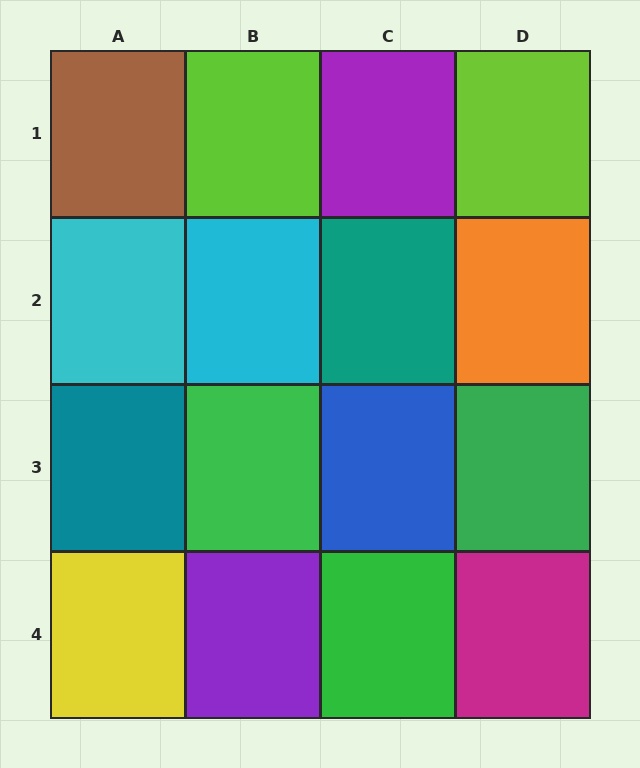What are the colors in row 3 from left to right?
Teal, green, blue, green.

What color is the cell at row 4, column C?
Green.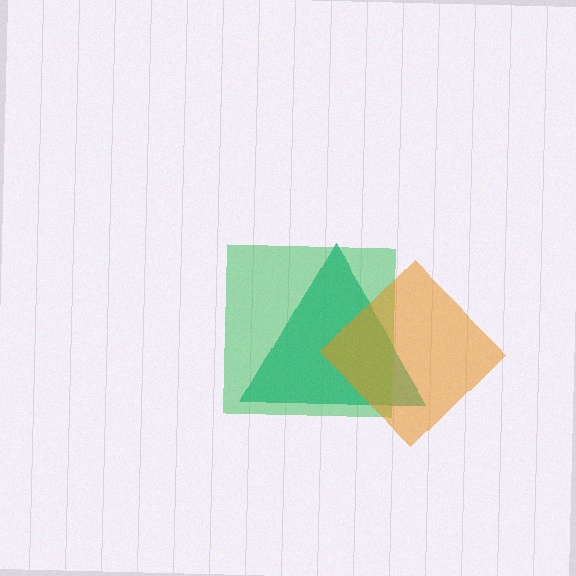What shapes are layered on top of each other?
The layered shapes are: a teal triangle, a green square, an orange diamond.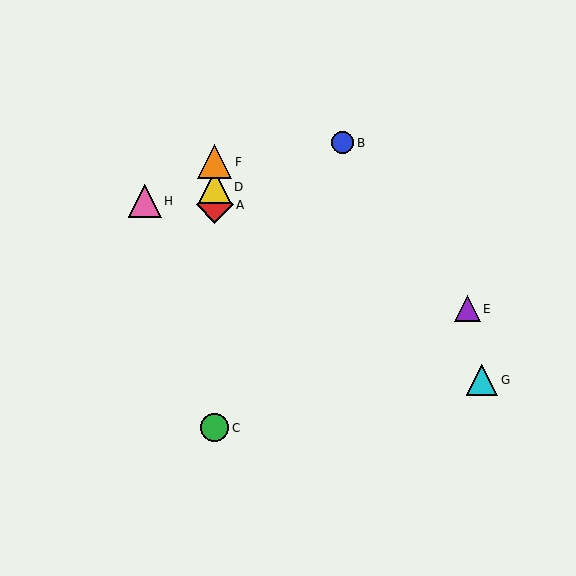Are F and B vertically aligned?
No, F is at x≈215 and B is at x≈343.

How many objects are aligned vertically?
4 objects (A, C, D, F) are aligned vertically.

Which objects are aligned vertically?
Objects A, C, D, F are aligned vertically.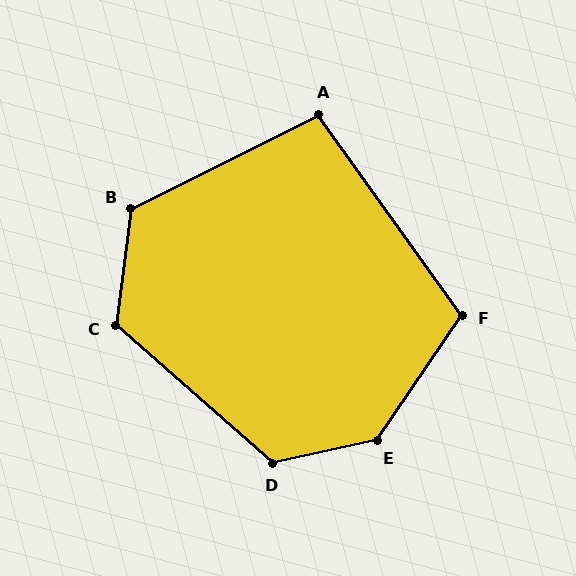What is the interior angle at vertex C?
Approximately 124 degrees (obtuse).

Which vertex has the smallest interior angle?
A, at approximately 99 degrees.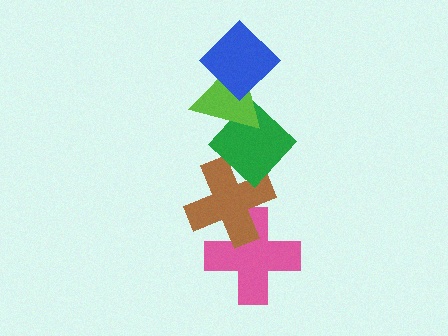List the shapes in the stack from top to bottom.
From top to bottom: the blue diamond, the lime triangle, the green diamond, the brown cross, the pink cross.